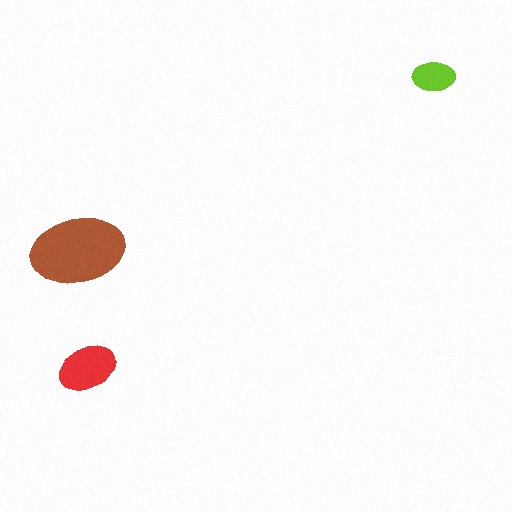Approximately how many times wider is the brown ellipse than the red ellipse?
About 1.5 times wider.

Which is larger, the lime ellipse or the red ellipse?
The red one.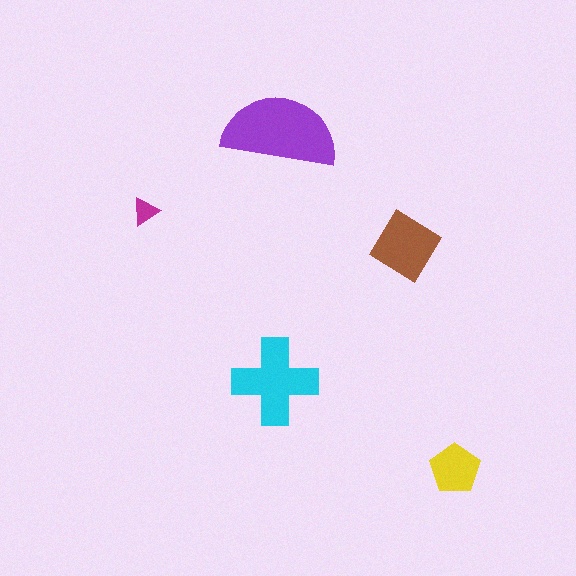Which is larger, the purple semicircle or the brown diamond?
The purple semicircle.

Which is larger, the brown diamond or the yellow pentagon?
The brown diamond.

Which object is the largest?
The purple semicircle.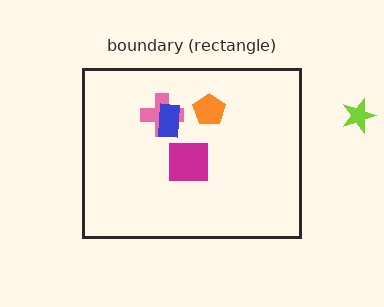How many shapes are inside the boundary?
4 inside, 1 outside.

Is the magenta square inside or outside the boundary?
Inside.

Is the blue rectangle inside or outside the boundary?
Inside.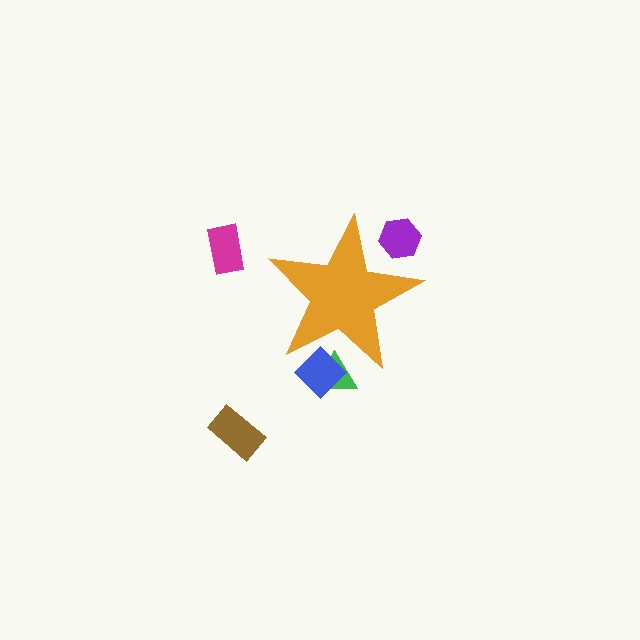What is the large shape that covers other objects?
An orange star.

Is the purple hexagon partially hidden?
Yes, the purple hexagon is partially hidden behind the orange star.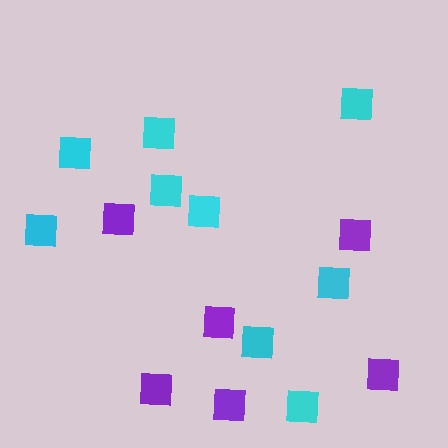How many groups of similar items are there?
There are 2 groups: one group of cyan squares (9) and one group of purple squares (6).